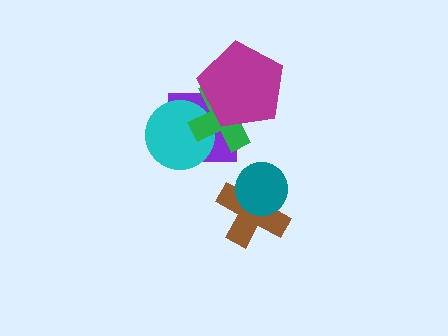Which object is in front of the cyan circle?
The green cross is in front of the cyan circle.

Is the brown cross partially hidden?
Yes, it is partially covered by another shape.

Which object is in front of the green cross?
The magenta pentagon is in front of the green cross.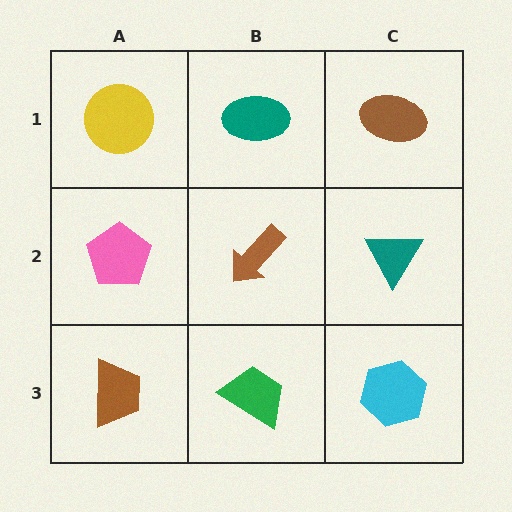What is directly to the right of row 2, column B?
A teal triangle.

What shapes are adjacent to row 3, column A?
A pink pentagon (row 2, column A), a green trapezoid (row 3, column B).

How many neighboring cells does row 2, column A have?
3.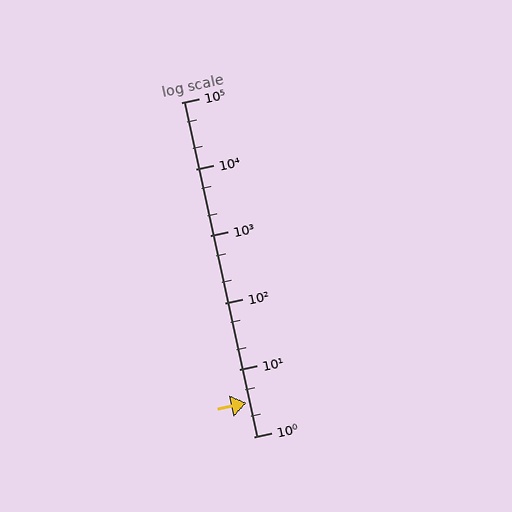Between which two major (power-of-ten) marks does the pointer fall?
The pointer is between 1 and 10.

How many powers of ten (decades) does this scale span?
The scale spans 5 decades, from 1 to 100000.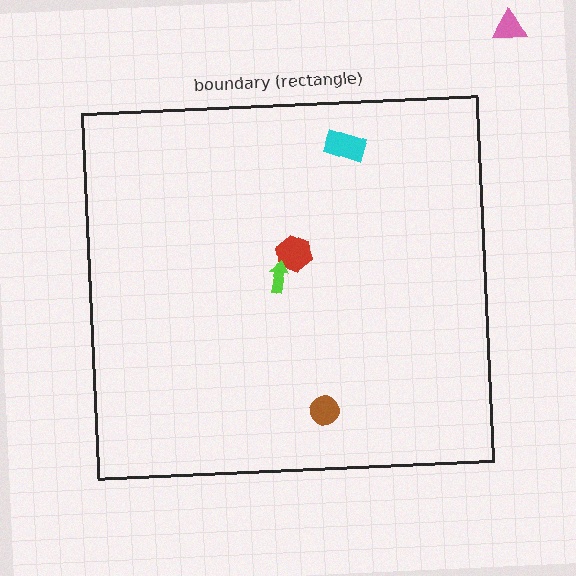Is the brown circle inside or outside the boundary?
Inside.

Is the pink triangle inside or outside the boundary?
Outside.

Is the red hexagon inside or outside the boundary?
Inside.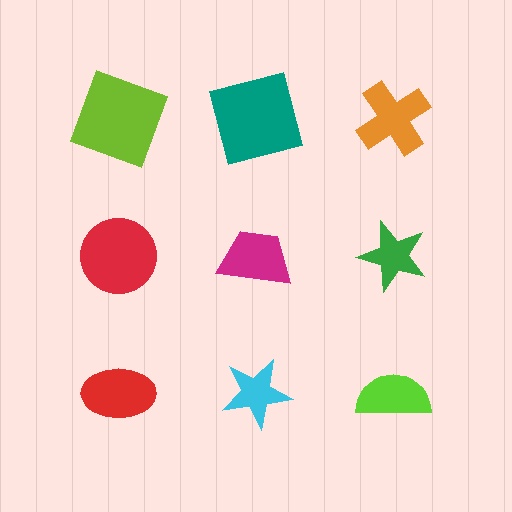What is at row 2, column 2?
A magenta trapezoid.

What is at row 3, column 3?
A lime semicircle.